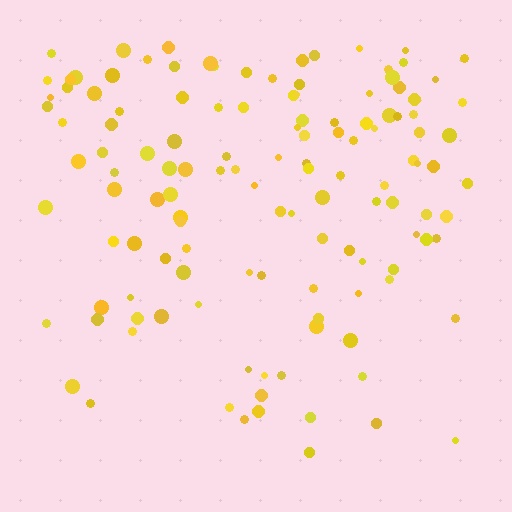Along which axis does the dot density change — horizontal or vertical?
Vertical.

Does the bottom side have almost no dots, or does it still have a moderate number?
Still a moderate number, just noticeably fewer than the top.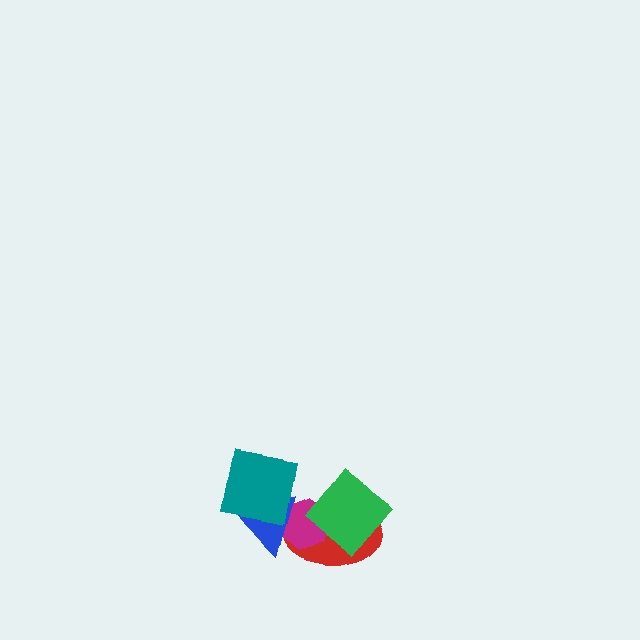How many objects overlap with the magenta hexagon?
3 objects overlap with the magenta hexagon.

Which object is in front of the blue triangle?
The teal square is in front of the blue triangle.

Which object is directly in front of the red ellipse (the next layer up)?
The magenta hexagon is directly in front of the red ellipse.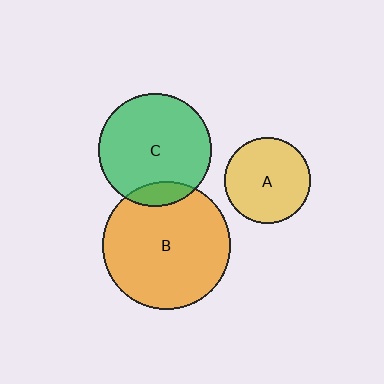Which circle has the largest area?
Circle B (orange).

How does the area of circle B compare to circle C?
Approximately 1.3 times.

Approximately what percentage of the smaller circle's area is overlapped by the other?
Approximately 10%.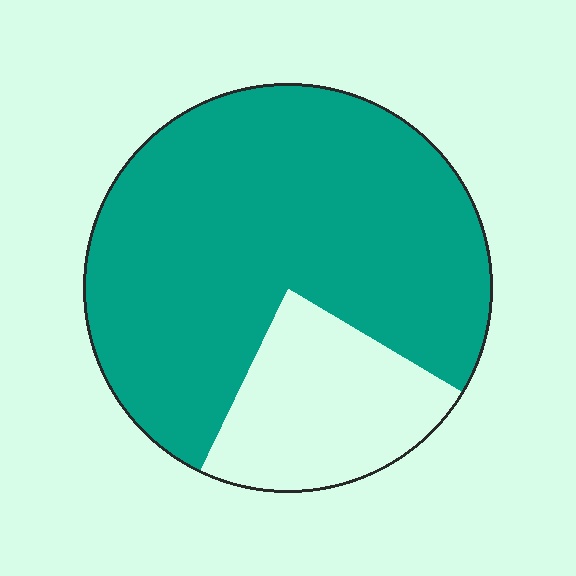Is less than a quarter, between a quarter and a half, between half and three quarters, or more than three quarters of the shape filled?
More than three quarters.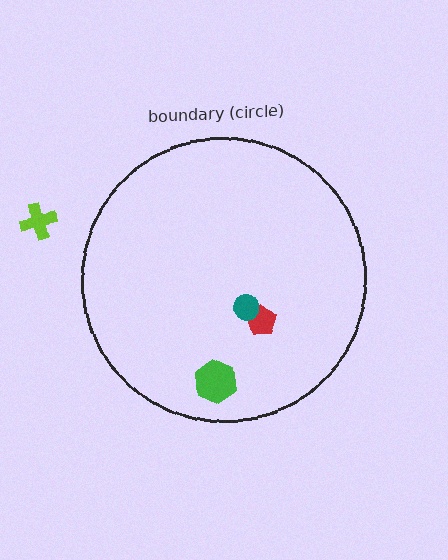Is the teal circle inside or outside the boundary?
Inside.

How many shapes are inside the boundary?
3 inside, 1 outside.